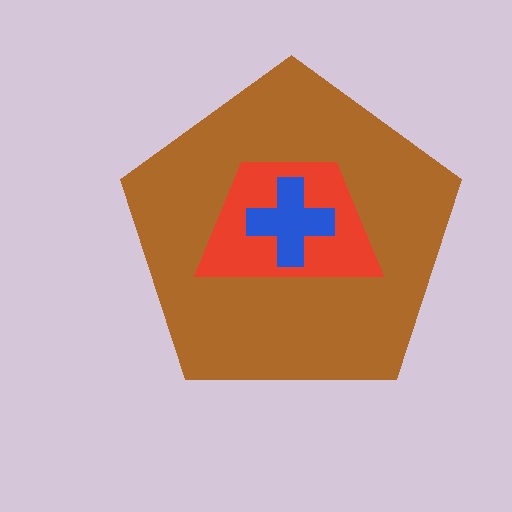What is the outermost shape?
The brown pentagon.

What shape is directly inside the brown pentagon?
The red trapezoid.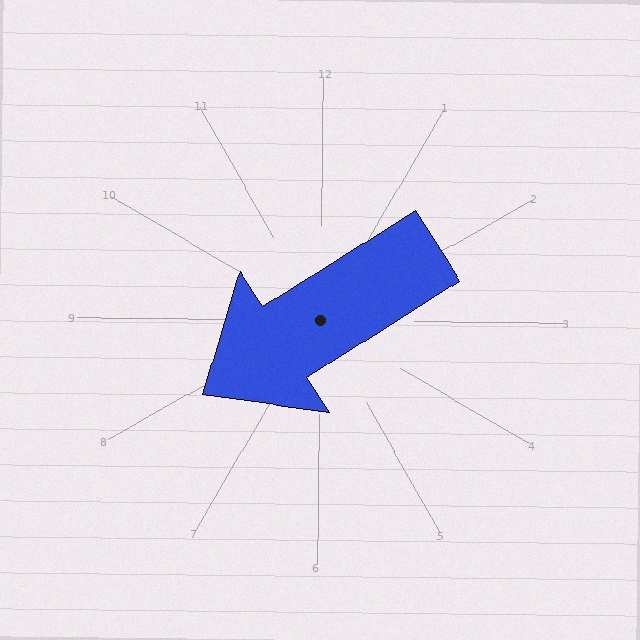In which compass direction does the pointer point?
Southwest.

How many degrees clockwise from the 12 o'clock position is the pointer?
Approximately 237 degrees.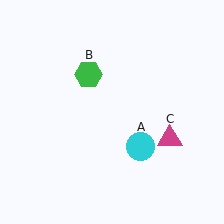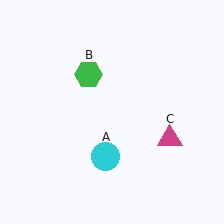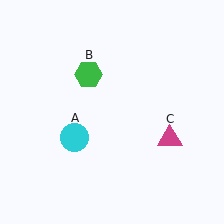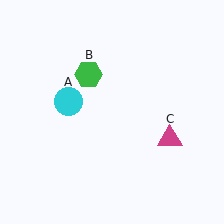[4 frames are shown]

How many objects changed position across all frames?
1 object changed position: cyan circle (object A).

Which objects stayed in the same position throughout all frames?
Green hexagon (object B) and magenta triangle (object C) remained stationary.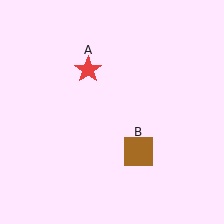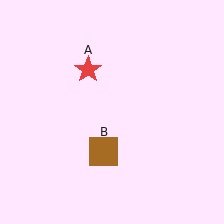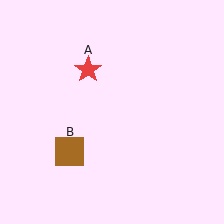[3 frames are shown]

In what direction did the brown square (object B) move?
The brown square (object B) moved left.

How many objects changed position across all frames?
1 object changed position: brown square (object B).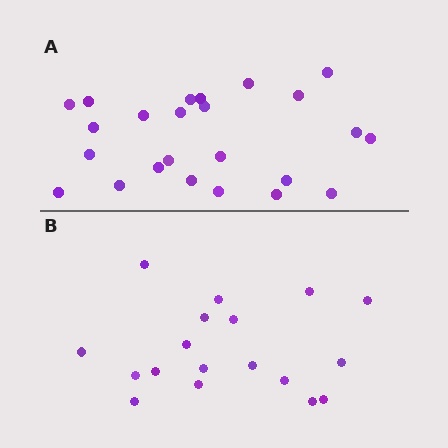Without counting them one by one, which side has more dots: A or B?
Region A (the top region) has more dots.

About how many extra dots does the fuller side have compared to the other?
Region A has about 6 more dots than region B.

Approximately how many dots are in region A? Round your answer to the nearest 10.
About 20 dots. (The exact count is 24, which rounds to 20.)